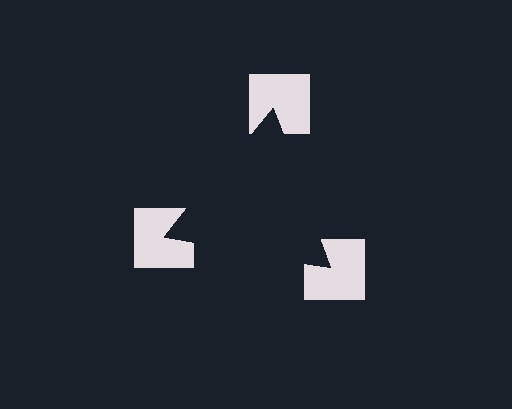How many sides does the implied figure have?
3 sides.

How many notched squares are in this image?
There are 3 — one at each vertex of the illusory triangle.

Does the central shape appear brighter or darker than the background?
It typically appears slightly darker than the background, even though no actual brightness change is drawn.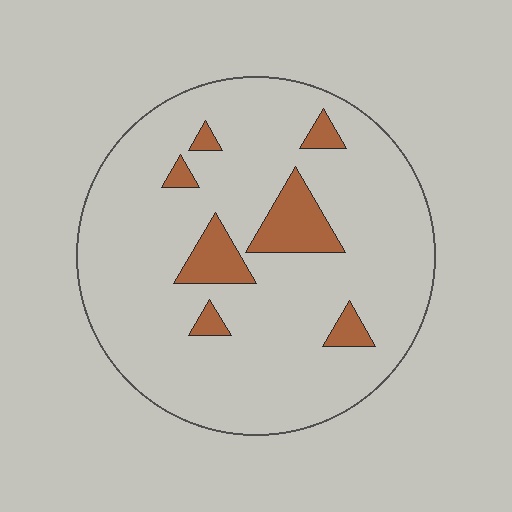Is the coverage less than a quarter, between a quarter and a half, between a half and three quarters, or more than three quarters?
Less than a quarter.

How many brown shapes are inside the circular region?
7.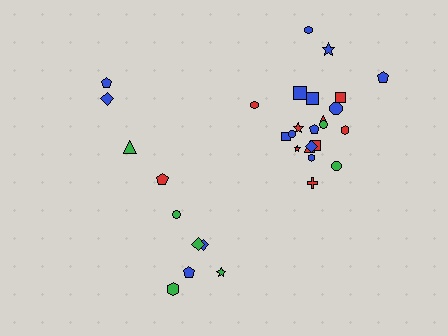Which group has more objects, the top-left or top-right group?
The top-right group.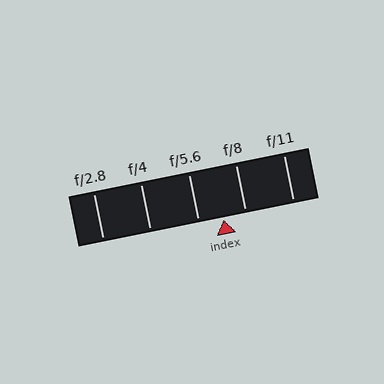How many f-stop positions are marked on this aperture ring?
There are 5 f-stop positions marked.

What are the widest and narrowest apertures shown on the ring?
The widest aperture shown is f/2.8 and the narrowest is f/11.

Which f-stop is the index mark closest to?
The index mark is closest to f/8.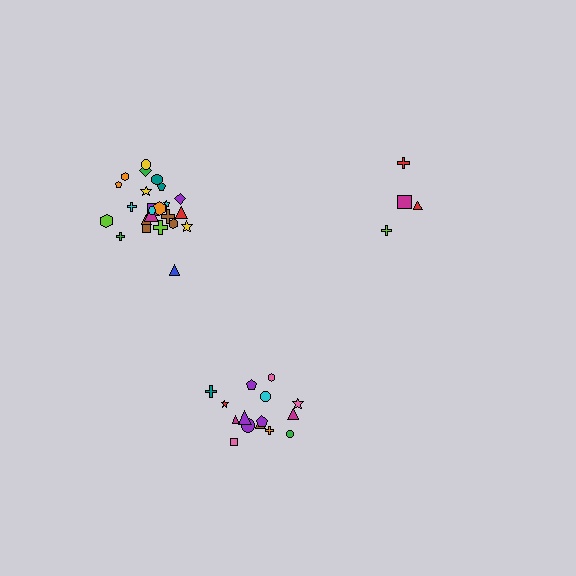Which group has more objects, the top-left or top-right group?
The top-left group.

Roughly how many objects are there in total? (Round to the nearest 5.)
Roughly 45 objects in total.